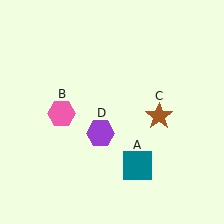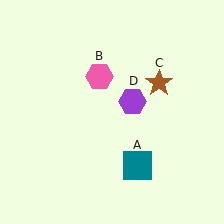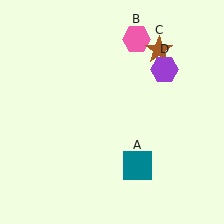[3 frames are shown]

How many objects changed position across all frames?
3 objects changed position: pink hexagon (object B), brown star (object C), purple hexagon (object D).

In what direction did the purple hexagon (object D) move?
The purple hexagon (object D) moved up and to the right.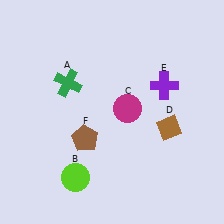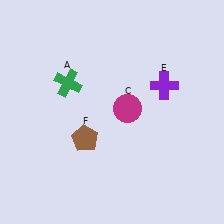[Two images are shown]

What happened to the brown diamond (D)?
The brown diamond (D) was removed in Image 2. It was in the bottom-right area of Image 1.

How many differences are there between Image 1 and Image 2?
There are 2 differences between the two images.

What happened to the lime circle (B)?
The lime circle (B) was removed in Image 2. It was in the bottom-left area of Image 1.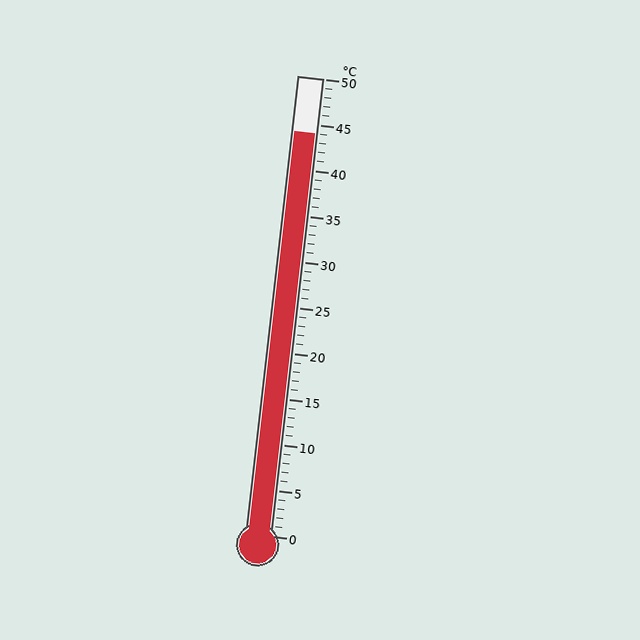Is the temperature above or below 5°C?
The temperature is above 5°C.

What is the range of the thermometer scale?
The thermometer scale ranges from 0°C to 50°C.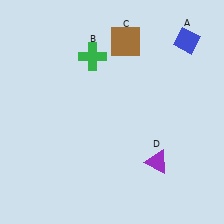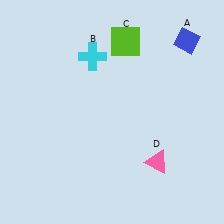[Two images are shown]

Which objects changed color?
B changed from green to cyan. C changed from brown to lime. D changed from purple to pink.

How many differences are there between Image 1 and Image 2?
There are 3 differences between the two images.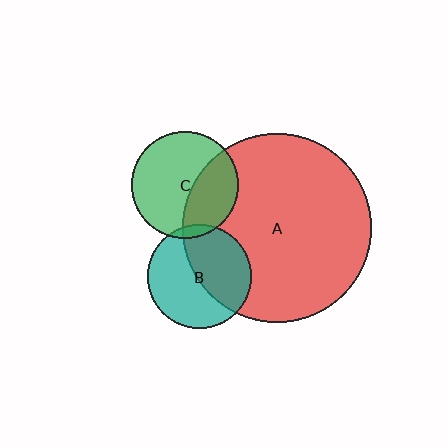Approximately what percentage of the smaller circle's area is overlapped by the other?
Approximately 5%.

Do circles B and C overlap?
Yes.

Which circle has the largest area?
Circle A (red).